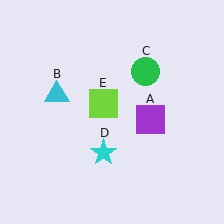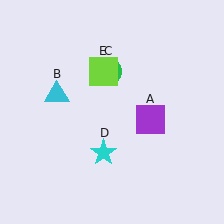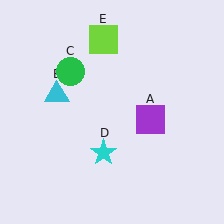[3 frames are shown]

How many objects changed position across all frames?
2 objects changed position: green circle (object C), lime square (object E).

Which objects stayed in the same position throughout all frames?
Purple square (object A) and cyan triangle (object B) and cyan star (object D) remained stationary.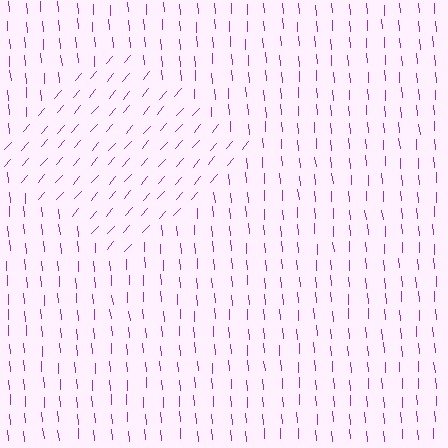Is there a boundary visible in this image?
Yes, there is a texture boundary formed by a change in line orientation.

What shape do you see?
I see a diamond.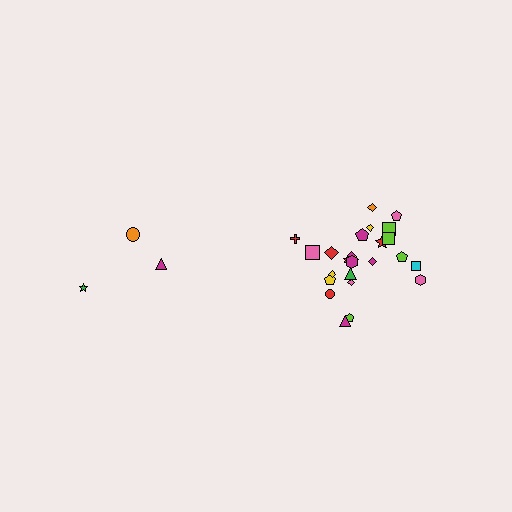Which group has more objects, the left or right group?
The right group.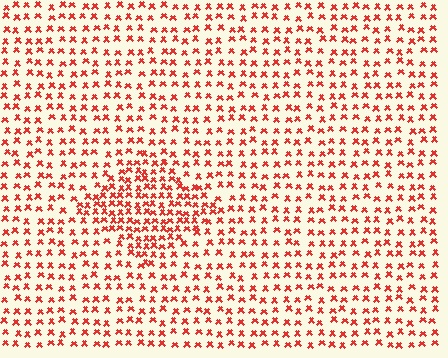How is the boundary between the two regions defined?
The boundary is defined by a change in element density (approximately 1.8x ratio). All elements are the same color, size, and shape.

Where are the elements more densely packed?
The elements are more densely packed inside the diamond boundary.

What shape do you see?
I see a diamond.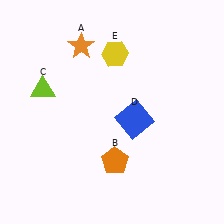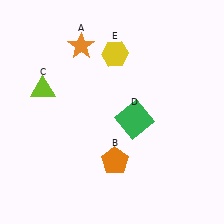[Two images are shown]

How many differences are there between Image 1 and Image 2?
There is 1 difference between the two images.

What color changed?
The square (D) changed from blue in Image 1 to green in Image 2.